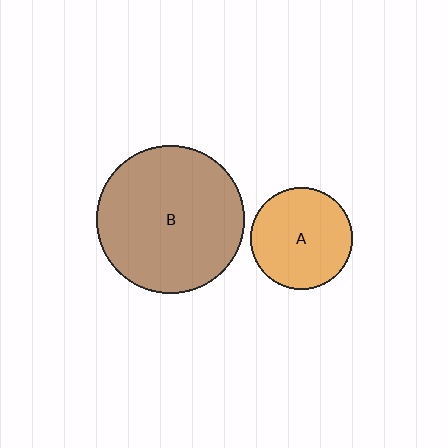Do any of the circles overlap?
No, none of the circles overlap.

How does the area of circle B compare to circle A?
Approximately 2.1 times.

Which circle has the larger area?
Circle B (brown).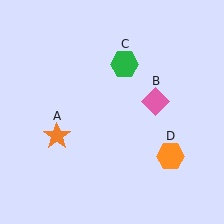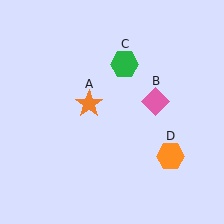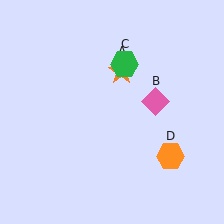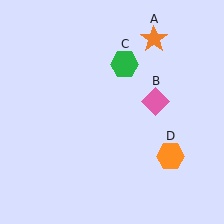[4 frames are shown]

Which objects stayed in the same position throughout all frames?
Pink diamond (object B) and green hexagon (object C) and orange hexagon (object D) remained stationary.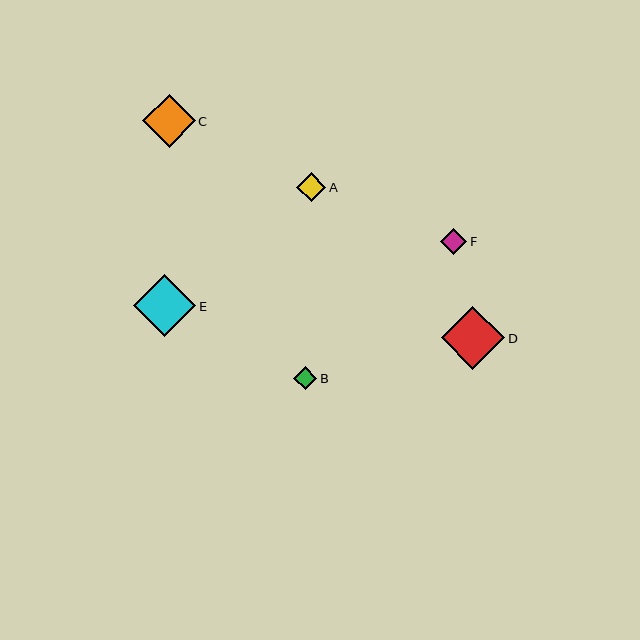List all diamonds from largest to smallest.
From largest to smallest: D, E, C, A, F, B.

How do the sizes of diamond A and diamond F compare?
Diamond A and diamond F are approximately the same size.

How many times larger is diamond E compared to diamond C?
Diamond E is approximately 1.2 times the size of diamond C.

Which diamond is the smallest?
Diamond B is the smallest with a size of approximately 23 pixels.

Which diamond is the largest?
Diamond D is the largest with a size of approximately 63 pixels.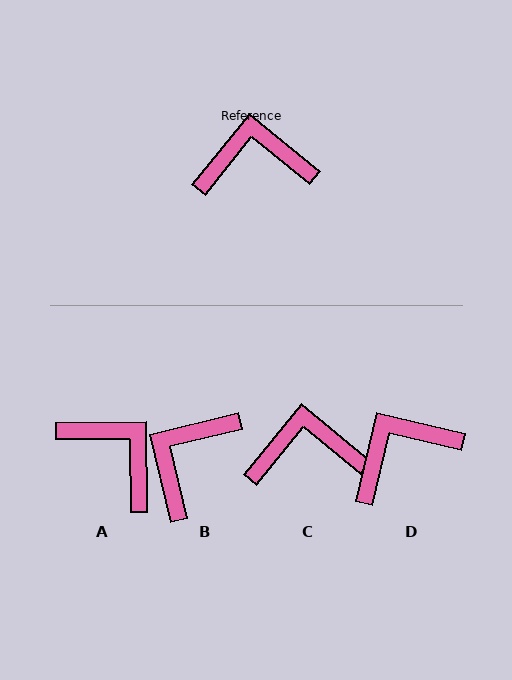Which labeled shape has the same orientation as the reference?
C.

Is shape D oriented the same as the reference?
No, it is off by about 26 degrees.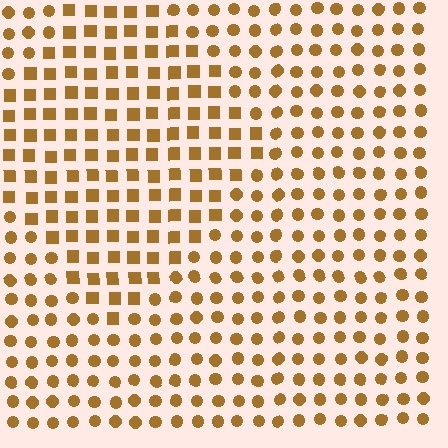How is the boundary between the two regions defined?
The boundary is defined by a change in element shape: squares inside vs. circles outside. All elements share the same color and spacing.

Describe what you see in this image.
The image is filled with small brown elements arranged in a uniform grid. A diamond-shaped region contains squares, while the surrounding area contains circles. The boundary is defined purely by the change in element shape.